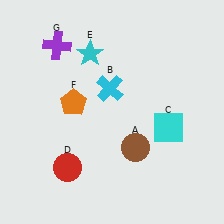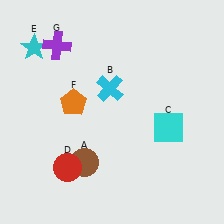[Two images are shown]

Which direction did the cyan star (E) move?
The cyan star (E) moved left.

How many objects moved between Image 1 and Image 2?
2 objects moved between the two images.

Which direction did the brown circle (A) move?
The brown circle (A) moved left.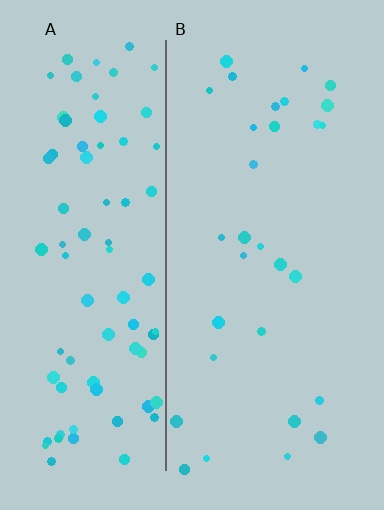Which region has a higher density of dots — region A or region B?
A (the left).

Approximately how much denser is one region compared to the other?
Approximately 2.8× — region A over region B.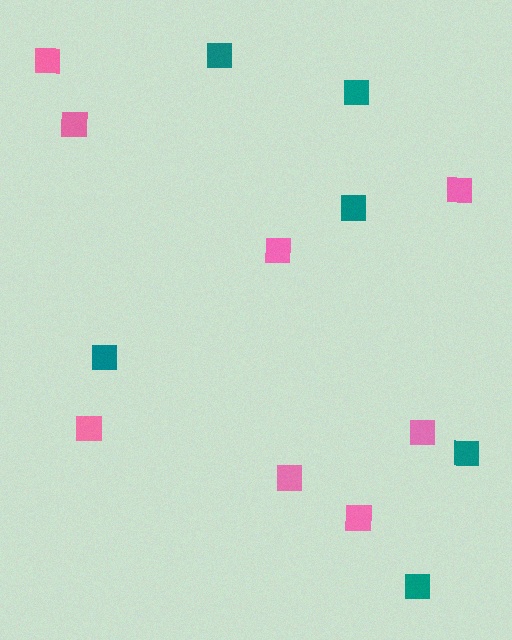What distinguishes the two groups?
There are 2 groups: one group of pink squares (8) and one group of teal squares (6).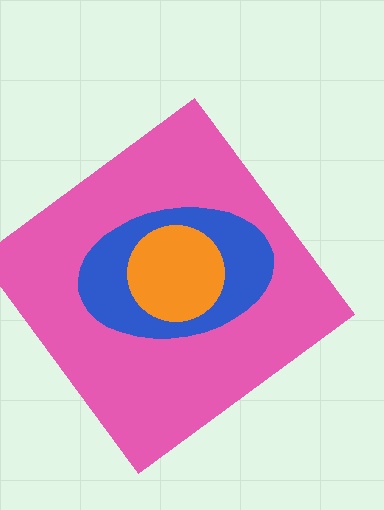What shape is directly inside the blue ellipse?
The orange circle.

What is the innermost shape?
The orange circle.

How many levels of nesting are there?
3.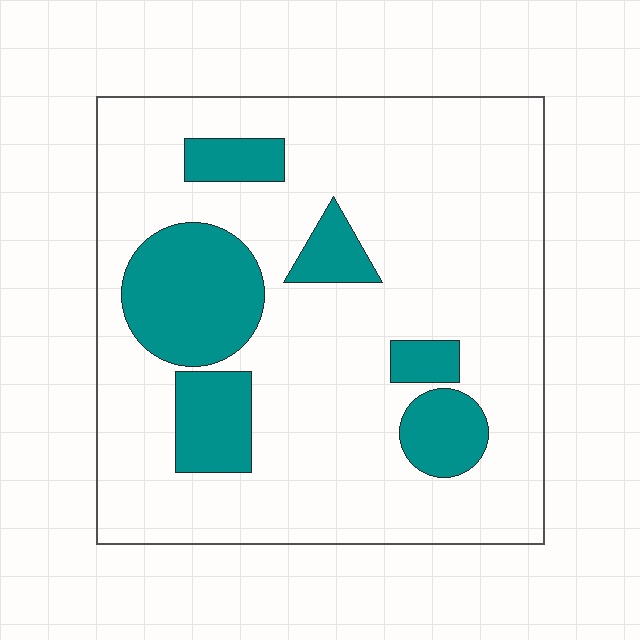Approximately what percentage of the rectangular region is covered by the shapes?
Approximately 20%.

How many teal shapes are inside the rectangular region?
6.